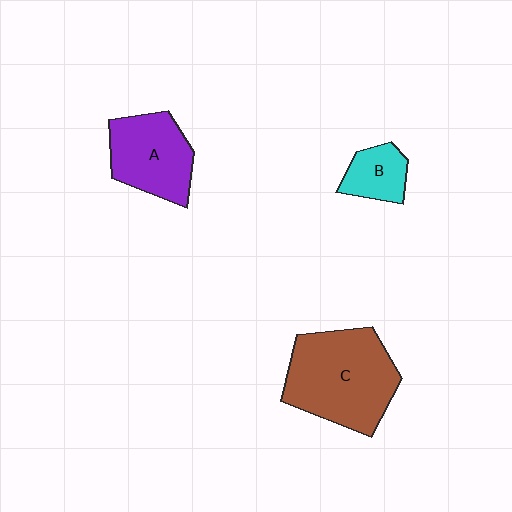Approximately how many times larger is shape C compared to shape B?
Approximately 3.0 times.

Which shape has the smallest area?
Shape B (cyan).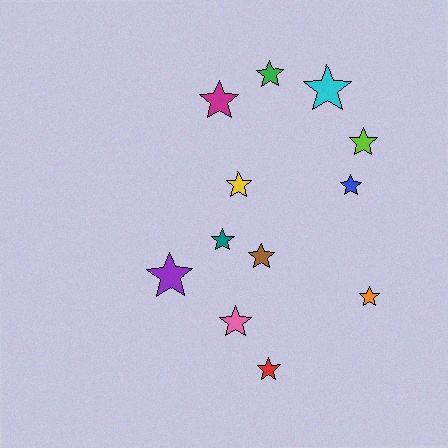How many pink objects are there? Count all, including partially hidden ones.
There is 1 pink object.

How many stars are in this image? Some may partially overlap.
There are 12 stars.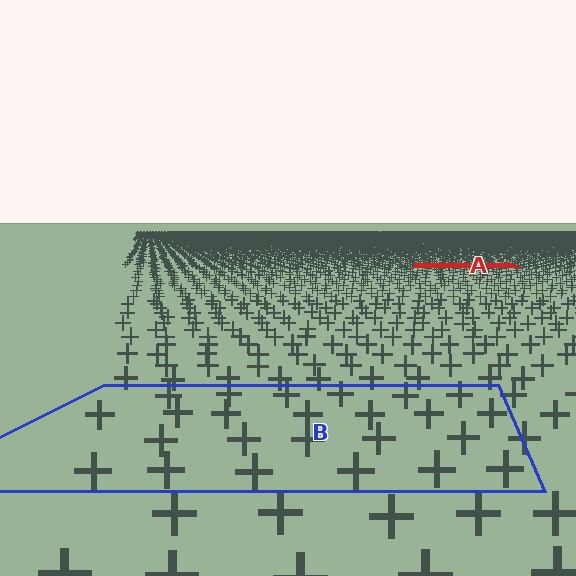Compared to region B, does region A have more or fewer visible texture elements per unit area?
Region A has more texture elements per unit area — they are packed more densely because it is farther away.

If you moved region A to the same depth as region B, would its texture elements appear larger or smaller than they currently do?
They would appear larger. At a closer depth, the same texture elements are projected at a bigger on-screen size.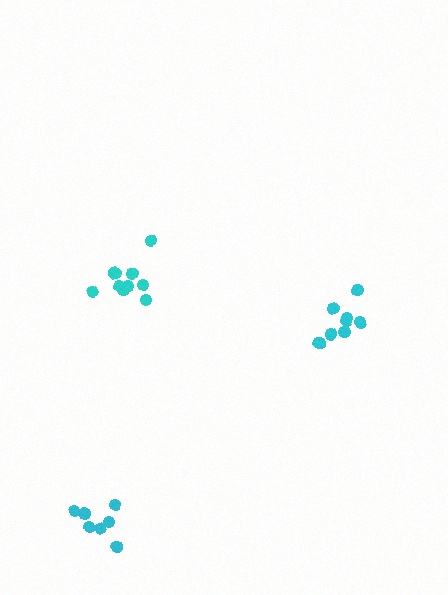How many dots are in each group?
Group 1: 9 dots, Group 2: 10 dots, Group 3: 7 dots (26 total).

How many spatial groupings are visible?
There are 3 spatial groupings.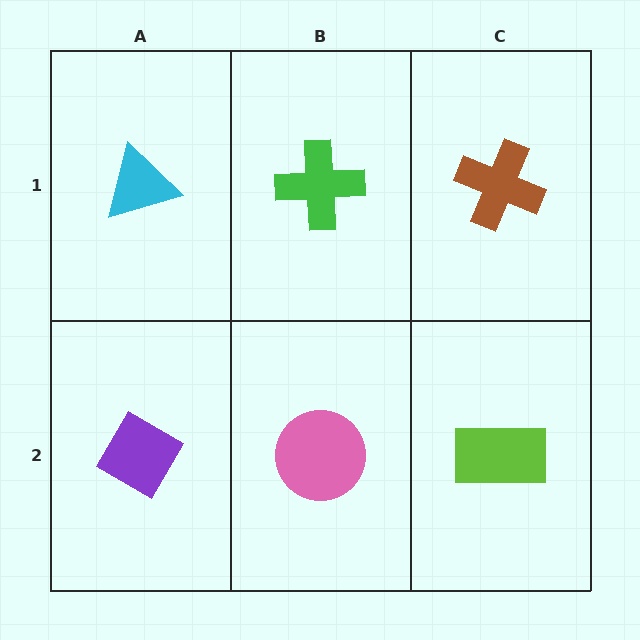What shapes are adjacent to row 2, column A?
A cyan triangle (row 1, column A), a pink circle (row 2, column B).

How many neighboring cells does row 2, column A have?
2.